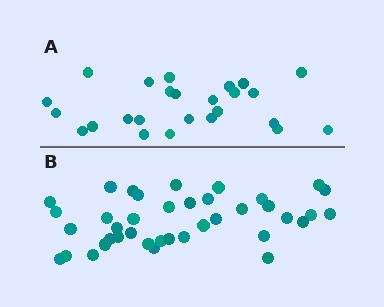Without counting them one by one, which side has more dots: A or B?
Region B (the bottom region) has more dots.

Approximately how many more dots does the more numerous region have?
Region B has approximately 15 more dots than region A.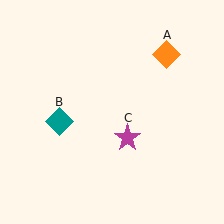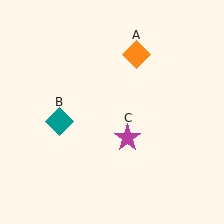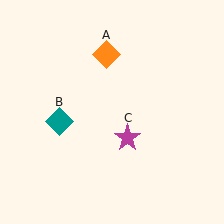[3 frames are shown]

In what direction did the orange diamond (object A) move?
The orange diamond (object A) moved left.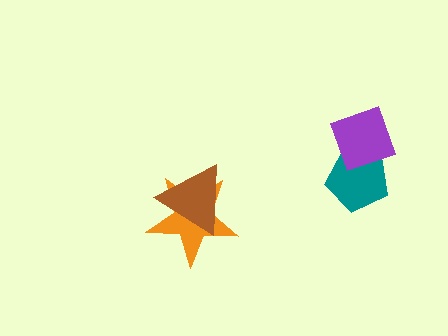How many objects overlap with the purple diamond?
1 object overlaps with the purple diamond.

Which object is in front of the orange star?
The brown triangle is in front of the orange star.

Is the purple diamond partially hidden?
No, no other shape covers it.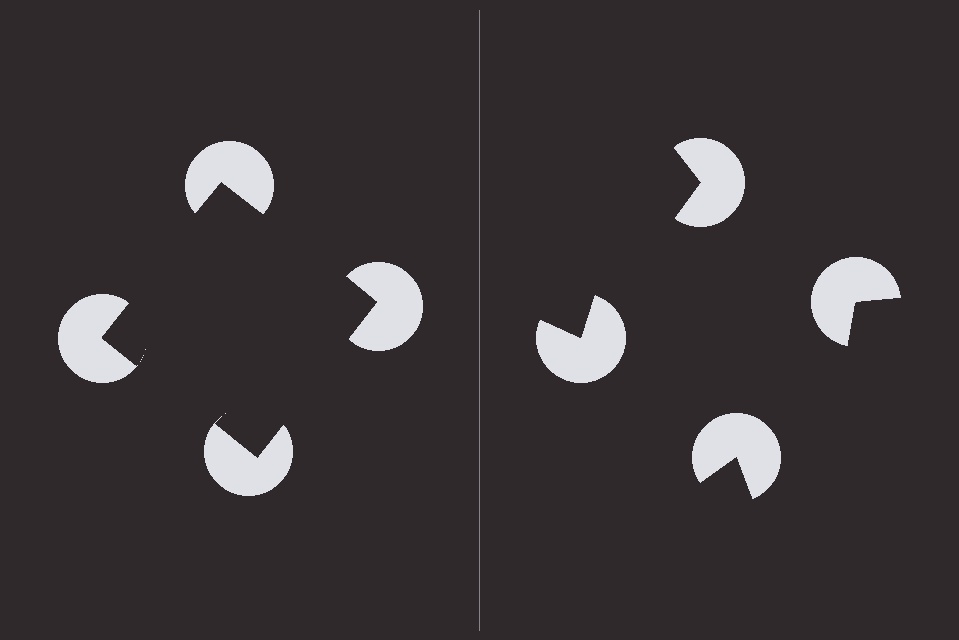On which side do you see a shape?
An illusory square appears on the left side. On the right side the wedge cuts are rotated, so no coherent shape forms.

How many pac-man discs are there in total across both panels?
8 — 4 on each side.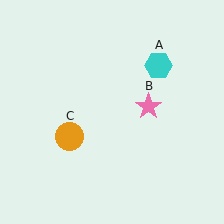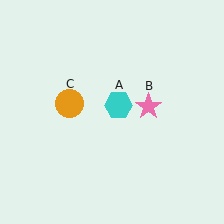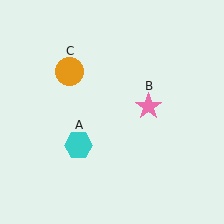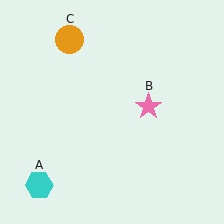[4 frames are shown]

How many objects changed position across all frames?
2 objects changed position: cyan hexagon (object A), orange circle (object C).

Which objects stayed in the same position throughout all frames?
Pink star (object B) remained stationary.